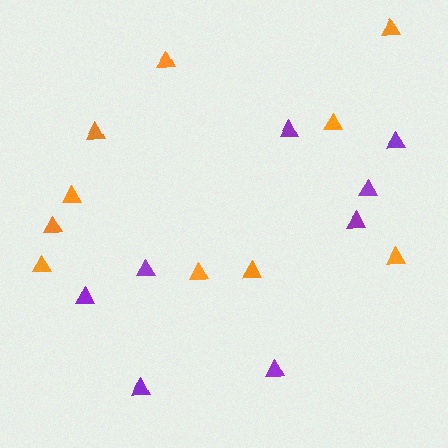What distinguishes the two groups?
There are 2 groups: one group of orange triangles (10) and one group of purple triangles (8).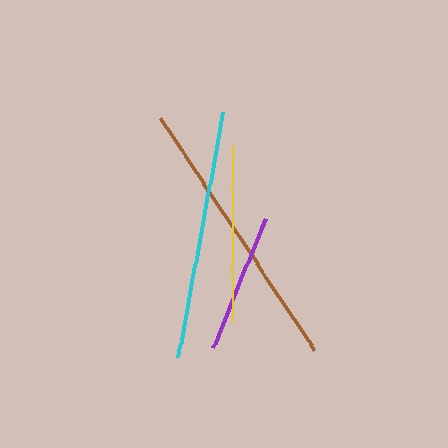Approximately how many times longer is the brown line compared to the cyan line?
The brown line is approximately 1.1 times the length of the cyan line.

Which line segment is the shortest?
The purple line is the shortest at approximately 139 pixels.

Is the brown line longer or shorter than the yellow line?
The brown line is longer than the yellow line.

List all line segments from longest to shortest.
From longest to shortest: brown, cyan, yellow, purple.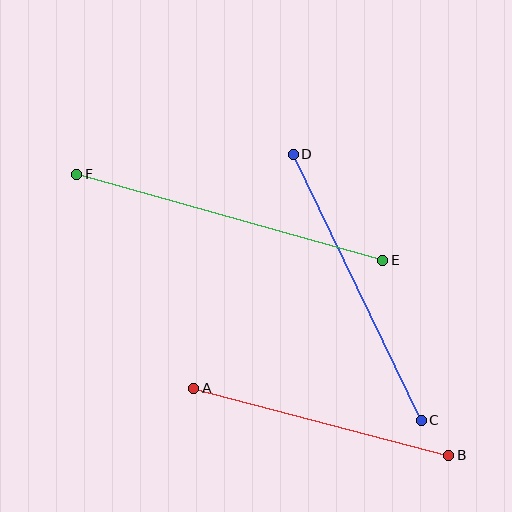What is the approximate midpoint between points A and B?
The midpoint is at approximately (321, 422) pixels.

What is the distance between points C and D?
The distance is approximately 295 pixels.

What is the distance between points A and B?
The distance is approximately 263 pixels.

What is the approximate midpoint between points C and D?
The midpoint is at approximately (357, 287) pixels.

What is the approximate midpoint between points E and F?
The midpoint is at approximately (230, 217) pixels.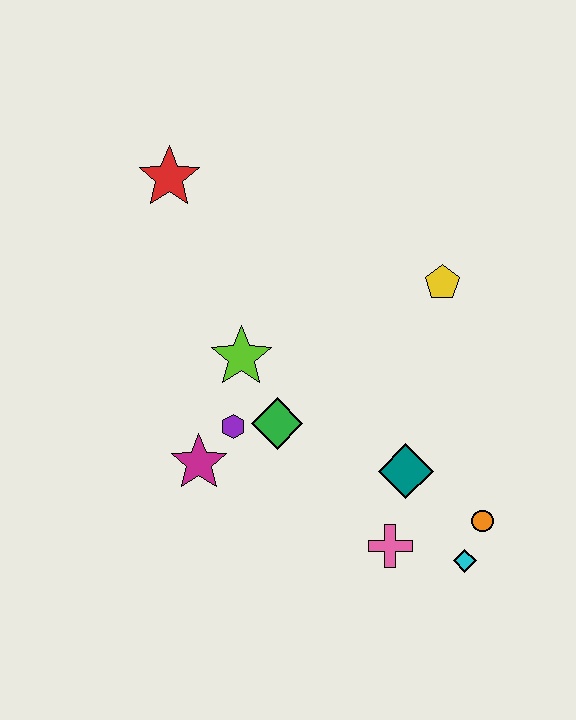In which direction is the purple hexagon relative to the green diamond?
The purple hexagon is to the left of the green diamond.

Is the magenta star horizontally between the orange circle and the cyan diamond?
No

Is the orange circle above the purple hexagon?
No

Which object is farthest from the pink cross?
The red star is farthest from the pink cross.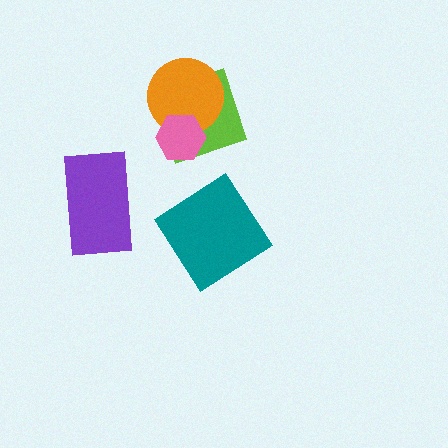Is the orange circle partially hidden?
Yes, it is partially covered by another shape.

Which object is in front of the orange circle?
The pink hexagon is in front of the orange circle.